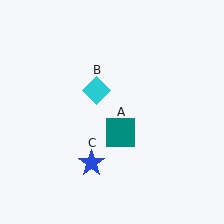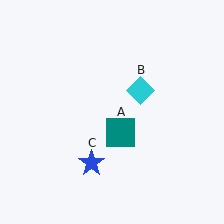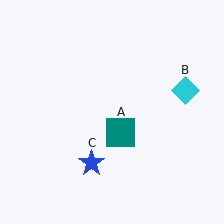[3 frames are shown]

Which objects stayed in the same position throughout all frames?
Teal square (object A) and blue star (object C) remained stationary.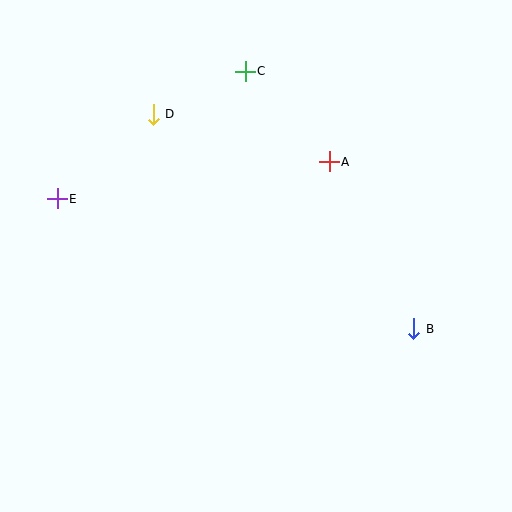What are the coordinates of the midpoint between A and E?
The midpoint between A and E is at (193, 180).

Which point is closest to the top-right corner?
Point A is closest to the top-right corner.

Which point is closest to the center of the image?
Point A at (329, 162) is closest to the center.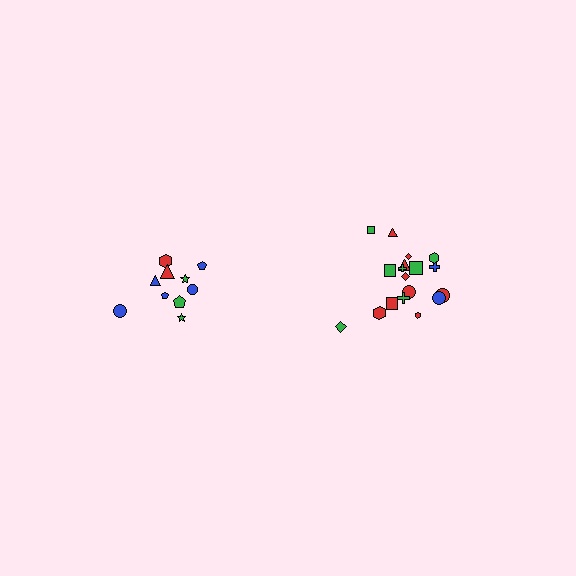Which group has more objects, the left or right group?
The right group.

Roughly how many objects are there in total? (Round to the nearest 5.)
Roughly 30 objects in total.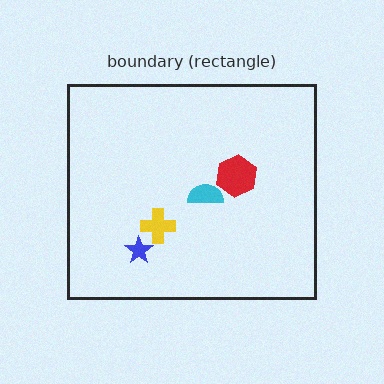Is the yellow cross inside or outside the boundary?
Inside.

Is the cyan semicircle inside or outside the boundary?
Inside.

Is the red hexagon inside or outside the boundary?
Inside.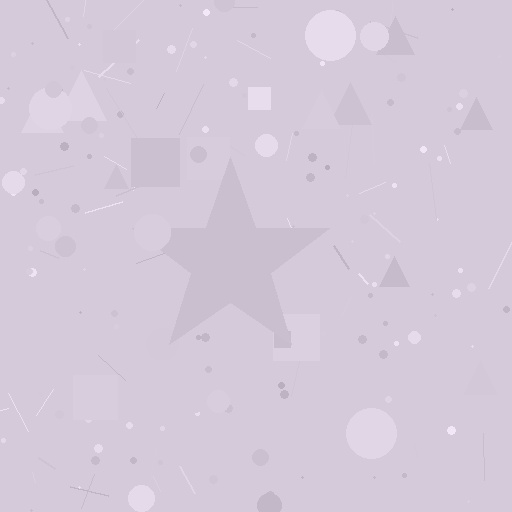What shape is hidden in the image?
A star is hidden in the image.